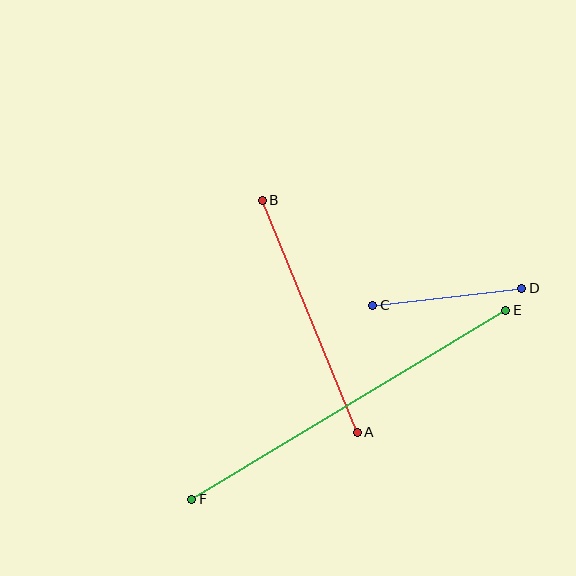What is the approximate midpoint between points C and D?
The midpoint is at approximately (447, 297) pixels.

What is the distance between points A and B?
The distance is approximately 250 pixels.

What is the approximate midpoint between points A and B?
The midpoint is at approximately (310, 316) pixels.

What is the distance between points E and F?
The distance is approximately 366 pixels.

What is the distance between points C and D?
The distance is approximately 150 pixels.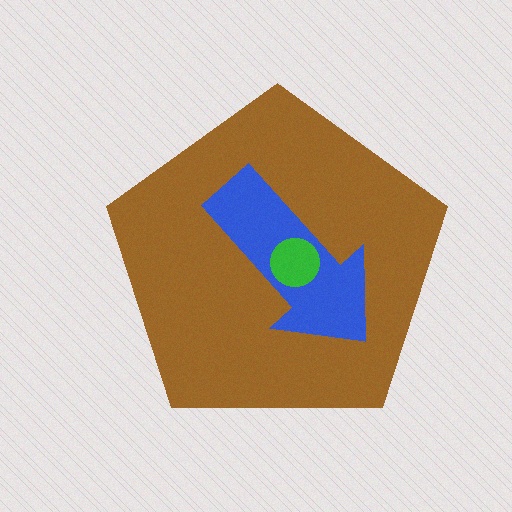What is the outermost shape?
The brown pentagon.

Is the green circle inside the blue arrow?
Yes.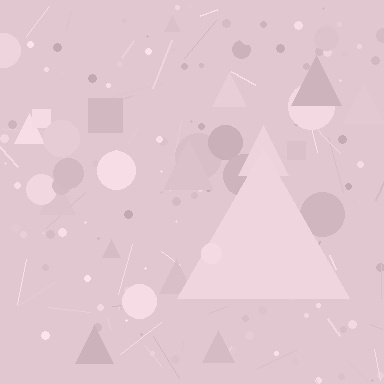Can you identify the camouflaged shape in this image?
The camouflaged shape is a triangle.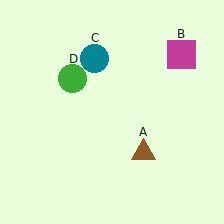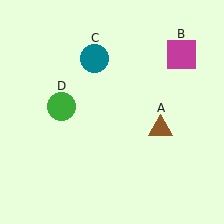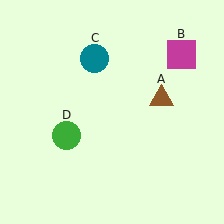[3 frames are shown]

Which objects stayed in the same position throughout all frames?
Magenta square (object B) and teal circle (object C) remained stationary.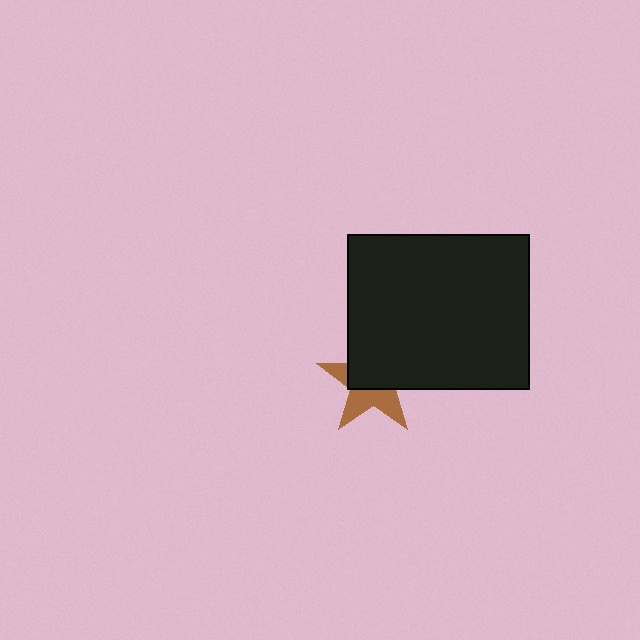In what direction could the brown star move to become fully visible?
The brown star could move toward the lower-left. That would shift it out from behind the black rectangle entirely.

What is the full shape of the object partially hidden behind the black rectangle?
The partially hidden object is a brown star.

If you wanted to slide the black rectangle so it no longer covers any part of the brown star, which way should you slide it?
Slide it toward the upper-right — that is the most direct way to separate the two shapes.